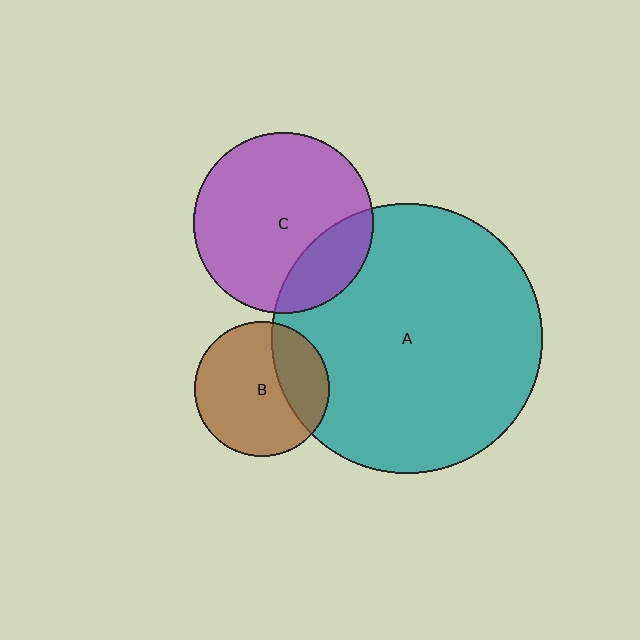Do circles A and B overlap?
Yes.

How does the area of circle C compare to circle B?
Approximately 1.8 times.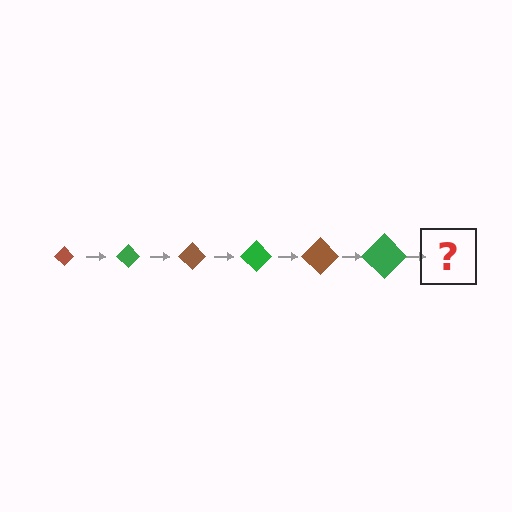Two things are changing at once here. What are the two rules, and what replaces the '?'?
The two rules are that the diamond grows larger each step and the color cycles through brown and green. The '?' should be a brown diamond, larger than the previous one.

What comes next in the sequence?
The next element should be a brown diamond, larger than the previous one.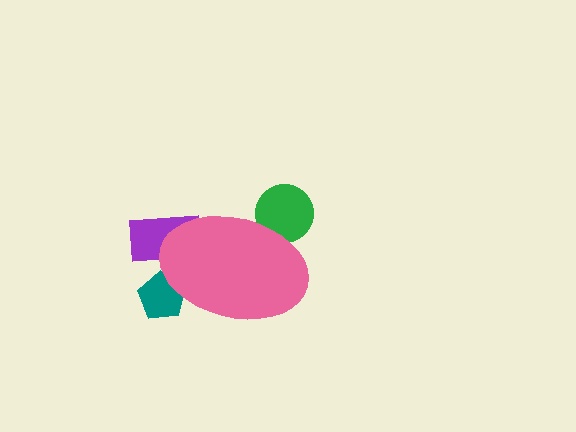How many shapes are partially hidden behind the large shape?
3 shapes are partially hidden.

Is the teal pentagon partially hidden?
Yes, the teal pentagon is partially hidden behind the pink ellipse.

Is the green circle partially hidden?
Yes, the green circle is partially hidden behind the pink ellipse.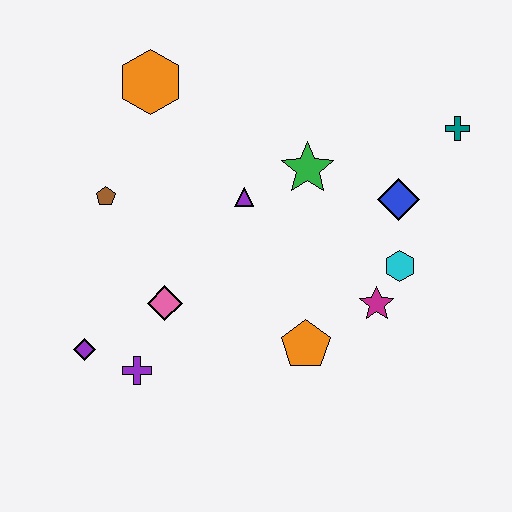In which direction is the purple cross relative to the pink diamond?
The purple cross is below the pink diamond.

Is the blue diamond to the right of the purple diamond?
Yes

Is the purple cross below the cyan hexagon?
Yes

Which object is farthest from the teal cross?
The purple diamond is farthest from the teal cross.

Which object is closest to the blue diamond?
The cyan hexagon is closest to the blue diamond.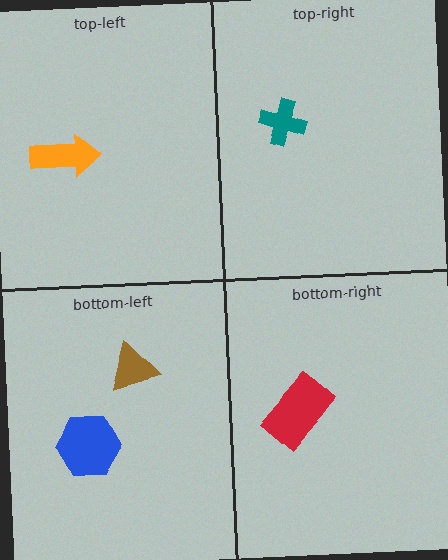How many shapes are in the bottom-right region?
1.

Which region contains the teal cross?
The top-right region.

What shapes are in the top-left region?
The orange arrow.